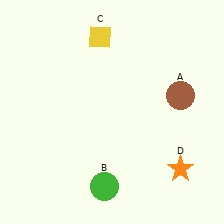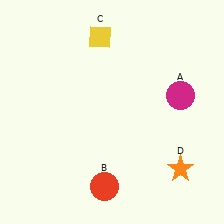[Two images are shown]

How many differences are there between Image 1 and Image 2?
There are 2 differences between the two images.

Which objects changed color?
A changed from brown to magenta. B changed from green to red.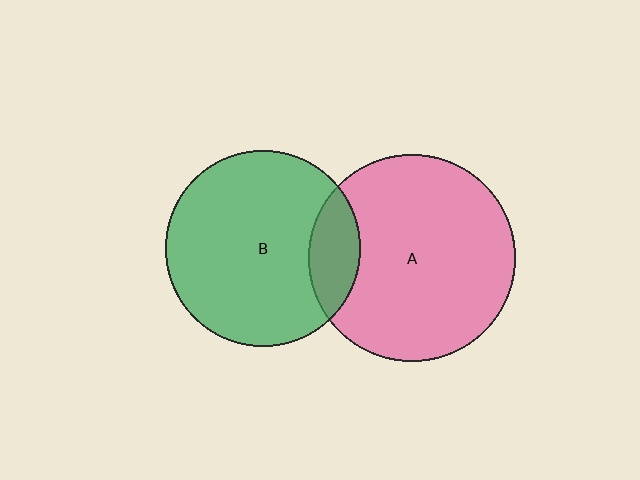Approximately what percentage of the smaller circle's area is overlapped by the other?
Approximately 15%.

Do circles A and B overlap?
Yes.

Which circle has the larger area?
Circle A (pink).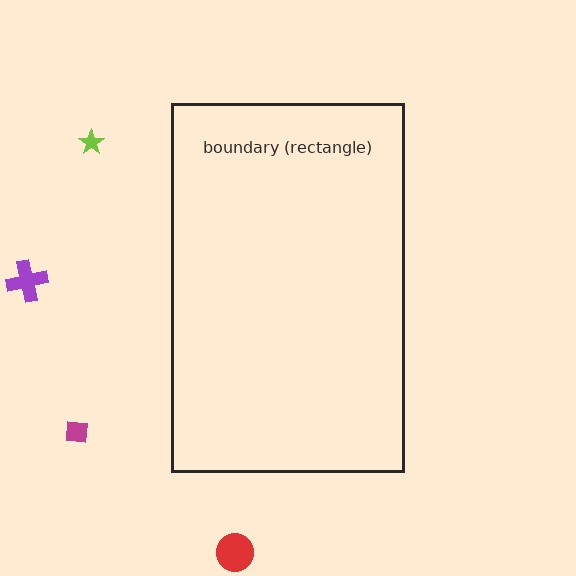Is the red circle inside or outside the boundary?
Outside.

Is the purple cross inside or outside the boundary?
Outside.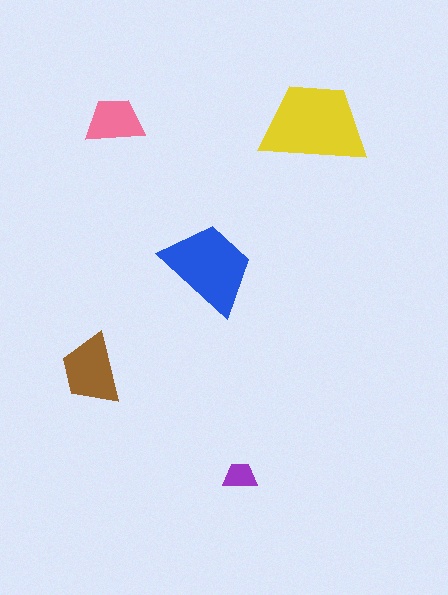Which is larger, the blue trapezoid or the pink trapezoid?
The blue one.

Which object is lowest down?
The purple trapezoid is bottommost.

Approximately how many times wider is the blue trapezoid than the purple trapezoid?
About 3 times wider.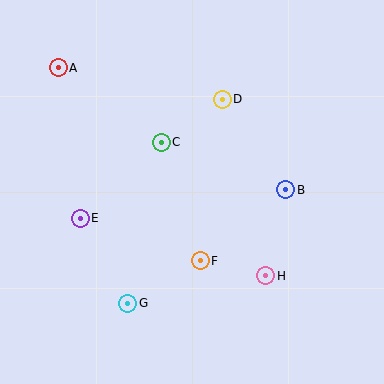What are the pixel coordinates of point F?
Point F is at (200, 261).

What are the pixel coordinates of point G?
Point G is at (128, 303).